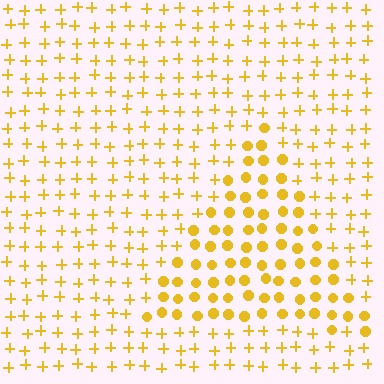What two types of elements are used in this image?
The image uses circles inside the triangle region and plus signs outside it.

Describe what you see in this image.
The image is filled with small yellow elements arranged in a uniform grid. A triangle-shaped region contains circles, while the surrounding area contains plus signs. The boundary is defined purely by the change in element shape.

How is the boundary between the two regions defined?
The boundary is defined by a change in element shape: circles inside vs. plus signs outside. All elements share the same color and spacing.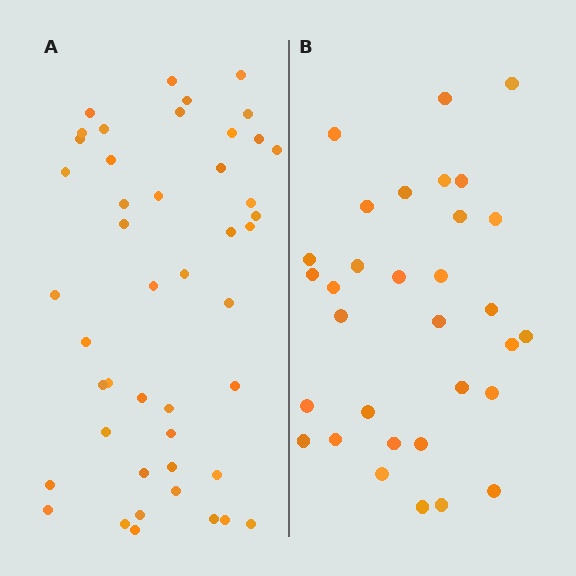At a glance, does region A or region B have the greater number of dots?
Region A (the left region) has more dots.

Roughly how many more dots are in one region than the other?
Region A has approximately 15 more dots than region B.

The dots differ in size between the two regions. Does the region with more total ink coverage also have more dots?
No. Region B has more total ink coverage because its dots are larger, but region A actually contains more individual dots. Total area can be misleading — the number of items is what matters here.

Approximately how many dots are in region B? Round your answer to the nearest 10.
About 30 dots. (The exact count is 32, which rounds to 30.)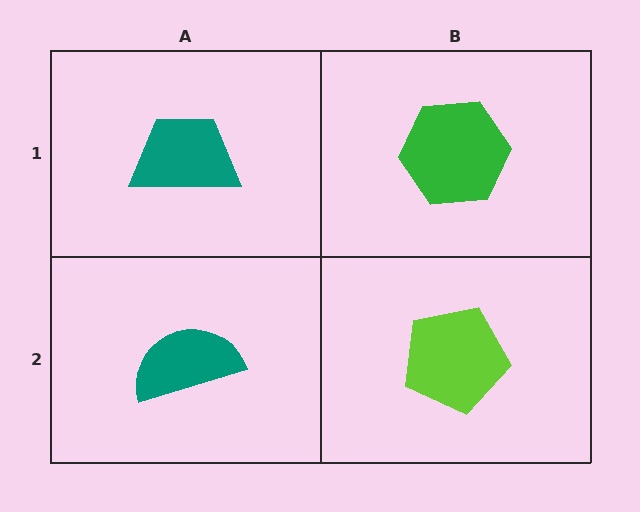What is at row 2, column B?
A lime pentagon.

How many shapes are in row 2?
2 shapes.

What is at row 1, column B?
A green hexagon.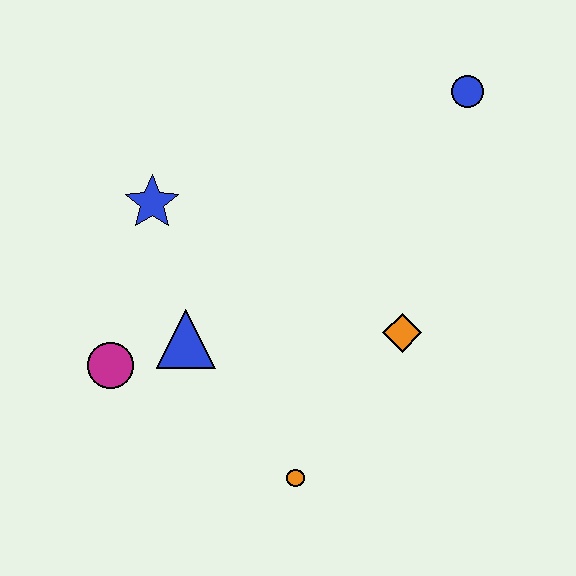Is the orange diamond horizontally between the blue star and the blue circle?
Yes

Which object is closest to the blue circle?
The orange diamond is closest to the blue circle.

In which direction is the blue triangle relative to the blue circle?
The blue triangle is to the left of the blue circle.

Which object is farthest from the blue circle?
The magenta circle is farthest from the blue circle.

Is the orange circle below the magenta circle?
Yes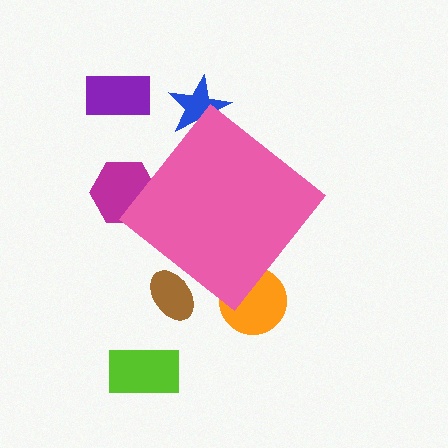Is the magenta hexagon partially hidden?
Yes, the magenta hexagon is partially hidden behind the pink diamond.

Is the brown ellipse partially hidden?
Yes, the brown ellipse is partially hidden behind the pink diamond.